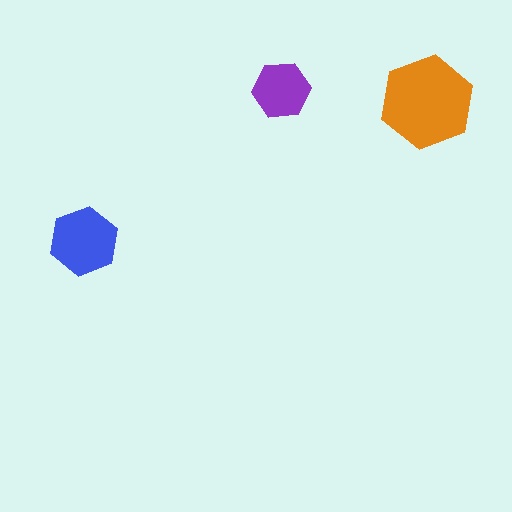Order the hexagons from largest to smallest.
the orange one, the blue one, the purple one.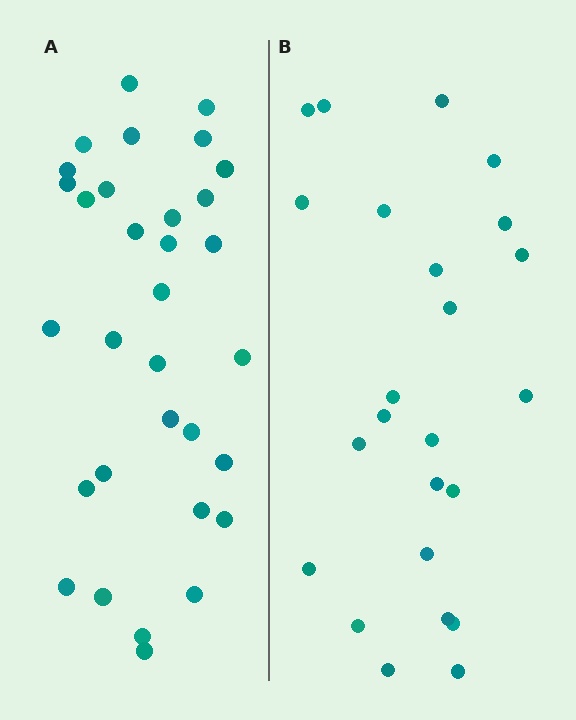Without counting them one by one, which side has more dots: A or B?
Region A (the left region) has more dots.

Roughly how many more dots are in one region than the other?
Region A has roughly 8 or so more dots than region B.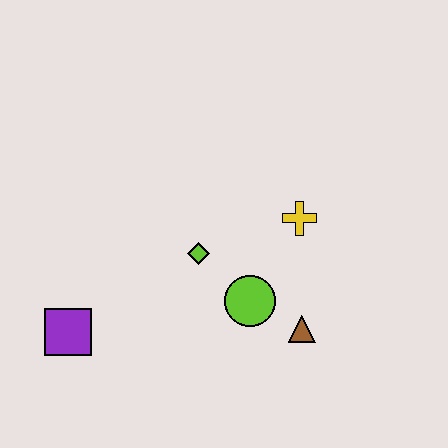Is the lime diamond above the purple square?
Yes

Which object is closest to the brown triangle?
The lime circle is closest to the brown triangle.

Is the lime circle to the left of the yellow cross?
Yes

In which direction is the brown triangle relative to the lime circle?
The brown triangle is to the right of the lime circle.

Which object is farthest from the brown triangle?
The purple square is farthest from the brown triangle.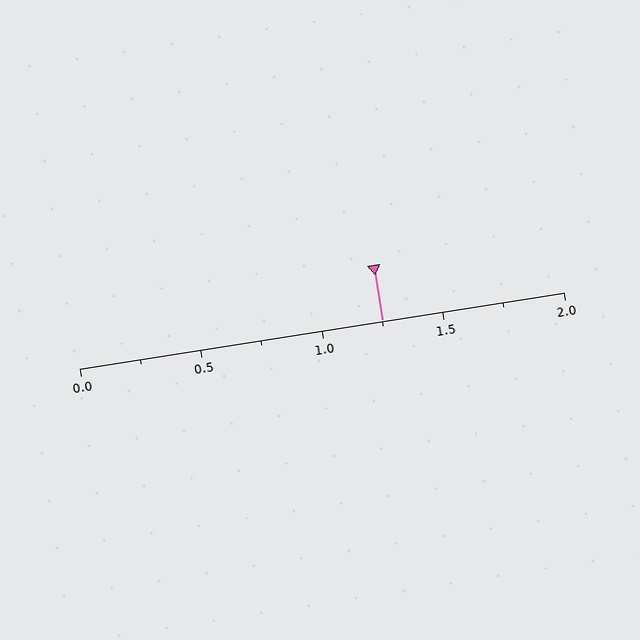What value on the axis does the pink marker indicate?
The marker indicates approximately 1.25.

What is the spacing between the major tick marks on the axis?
The major ticks are spaced 0.5 apart.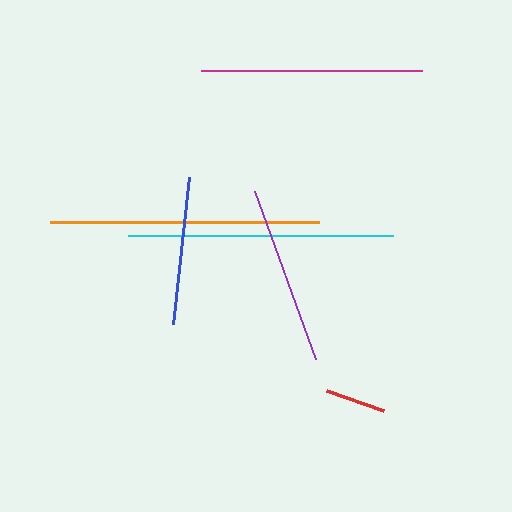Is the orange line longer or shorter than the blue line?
The orange line is longer than the blue line.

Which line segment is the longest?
The orange line is the longest at approximately 269 pixels.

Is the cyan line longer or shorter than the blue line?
The cyan line is longer than the blue line.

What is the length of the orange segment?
The orange segment is approximately 269 pixels long.